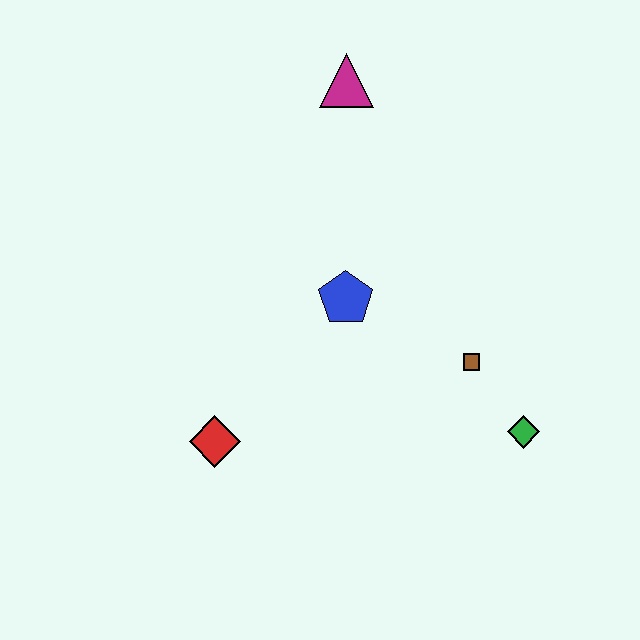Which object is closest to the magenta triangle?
The blue pentagon is closest to the magenta triangle.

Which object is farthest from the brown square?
The magenta triangle is farthest from the brown square.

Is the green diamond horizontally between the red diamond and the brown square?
No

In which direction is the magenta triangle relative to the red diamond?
The magenta triangle is above the red diamond.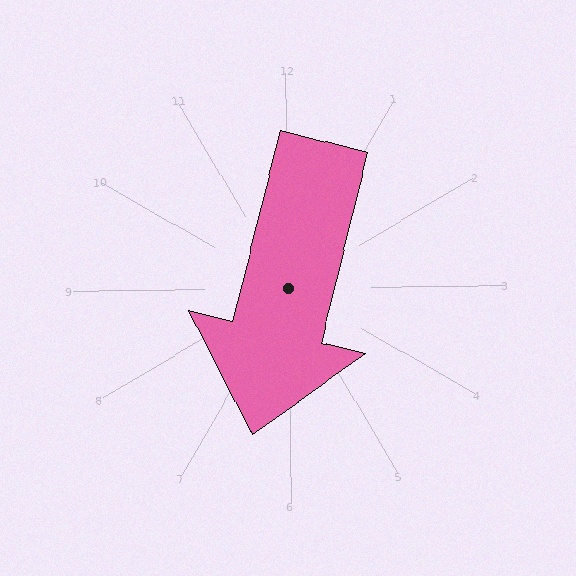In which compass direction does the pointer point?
South.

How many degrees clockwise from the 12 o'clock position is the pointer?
Approximately 195 degrees.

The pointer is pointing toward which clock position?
Roughly 6 o'clock.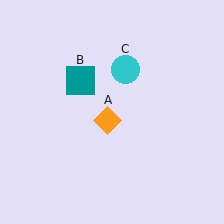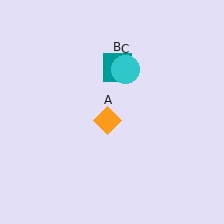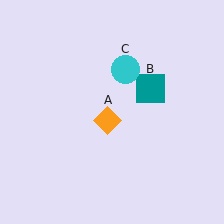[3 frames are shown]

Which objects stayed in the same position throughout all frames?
Orange diamond (object A) and cyan circle (object C) remained stationary.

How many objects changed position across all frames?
1 object changed position: teal square (object B).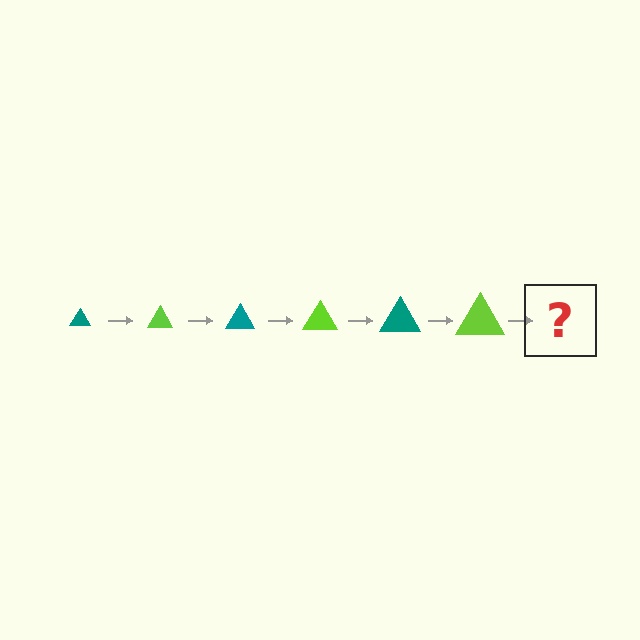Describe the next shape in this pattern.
It should be a teal triangle, larger than the previous one.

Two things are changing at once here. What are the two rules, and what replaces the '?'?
The two rules are that the triangle grows larger each step and the color cycles through teal and lime. The '?' should be a teal triangle, larger than the previous one.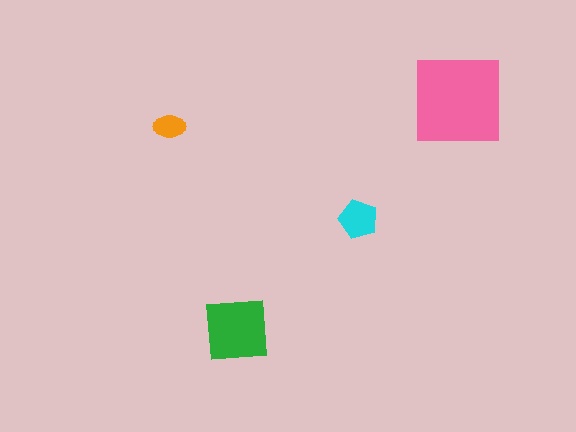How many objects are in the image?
There are 4 objects in the image.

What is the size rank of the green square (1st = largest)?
2nd.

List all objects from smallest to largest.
The orange ellipse, the cyan pentagon, the green square, the pink square.